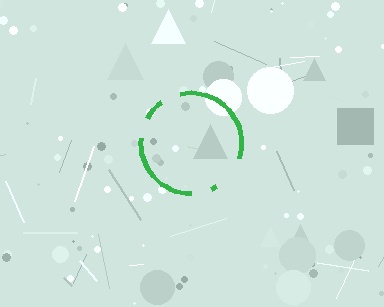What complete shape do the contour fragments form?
The contour fragments form a circle.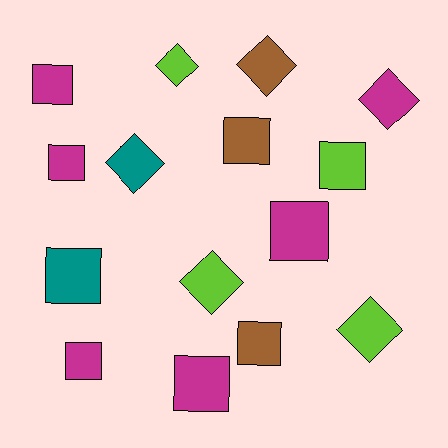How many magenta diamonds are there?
There is 1 magenta diamond.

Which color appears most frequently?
Magenta, with 6 objects.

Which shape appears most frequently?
Square, with 9 objects.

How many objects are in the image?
There are 15 objects.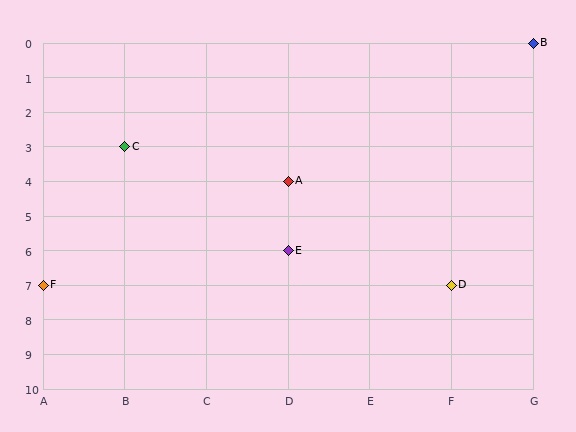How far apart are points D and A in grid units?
Points D and A are 2 columns and 3 rows apart (about 3.6 grid units diagonally).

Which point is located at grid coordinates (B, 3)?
Point C is at (B, 3).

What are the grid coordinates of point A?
Point A is at grid coordinates (D, 4).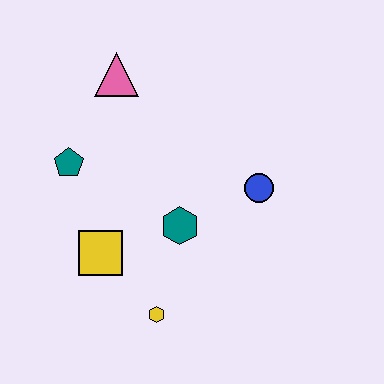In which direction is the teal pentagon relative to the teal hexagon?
The teal pentagon is to the left of the teal hexagon.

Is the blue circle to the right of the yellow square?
Yes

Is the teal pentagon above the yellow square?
Yes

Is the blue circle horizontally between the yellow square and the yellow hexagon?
No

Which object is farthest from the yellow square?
The pink triangle is farthest from the yellow square.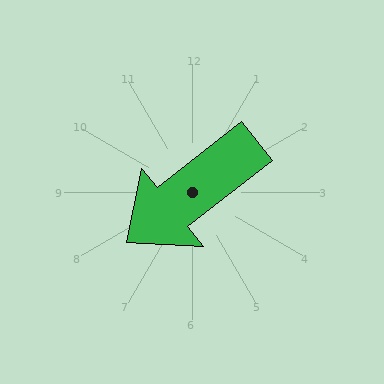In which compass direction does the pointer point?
Southwest.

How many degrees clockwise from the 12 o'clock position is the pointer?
Approximately 232 degrees.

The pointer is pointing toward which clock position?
Roughly 8 o'clock.